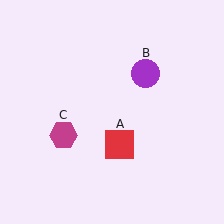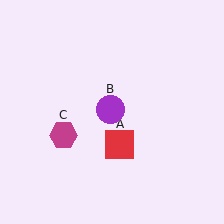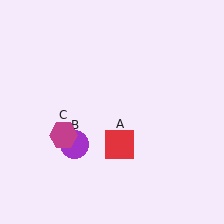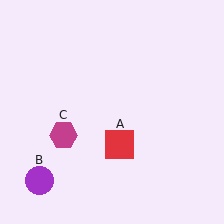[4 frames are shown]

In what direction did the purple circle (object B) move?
The purple circle (object B) moved down and to the left.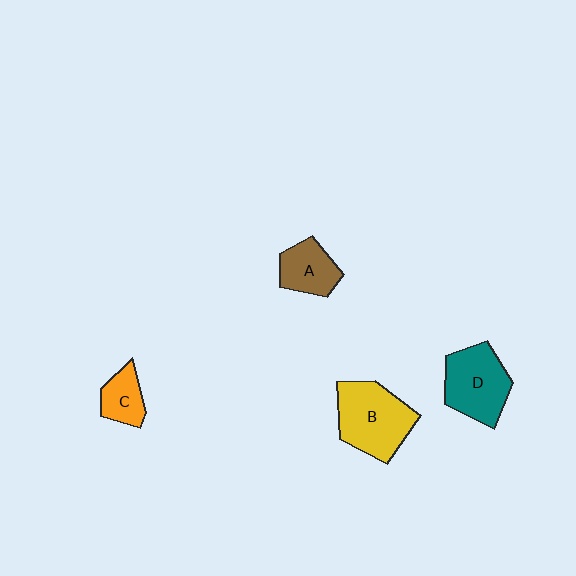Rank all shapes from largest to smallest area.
From largest to smallest: B (yellow), D (teal), A (brown), C (orange).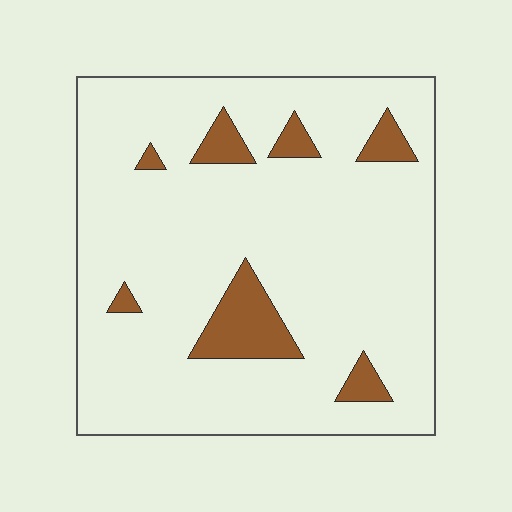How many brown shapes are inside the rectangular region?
7.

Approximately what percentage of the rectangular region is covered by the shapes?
Approximately 10%.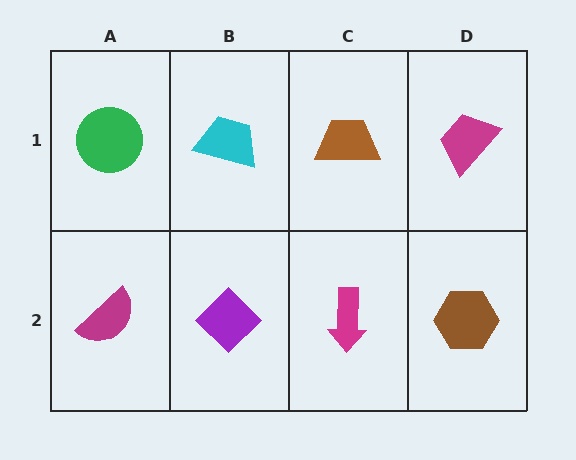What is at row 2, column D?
A brown hexagon.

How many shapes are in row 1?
4 shapes.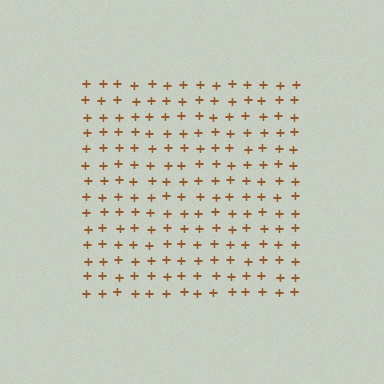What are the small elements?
The small elements are plus signs.